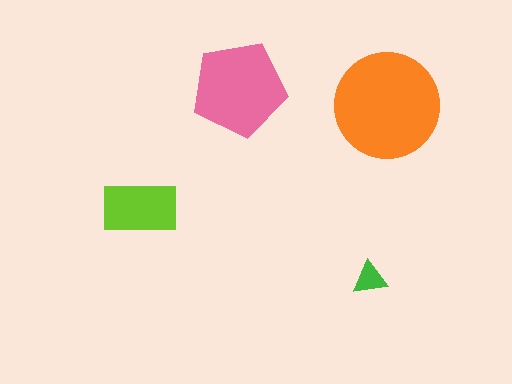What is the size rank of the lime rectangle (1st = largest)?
3rd.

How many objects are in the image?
There are 4 objects in the image.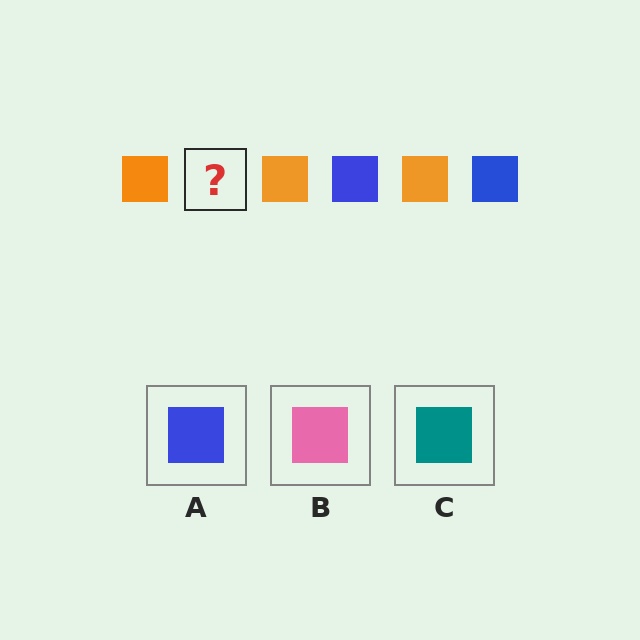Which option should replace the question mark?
Option A.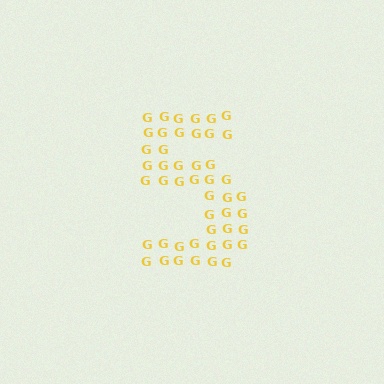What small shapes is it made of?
It is made of small letter G's.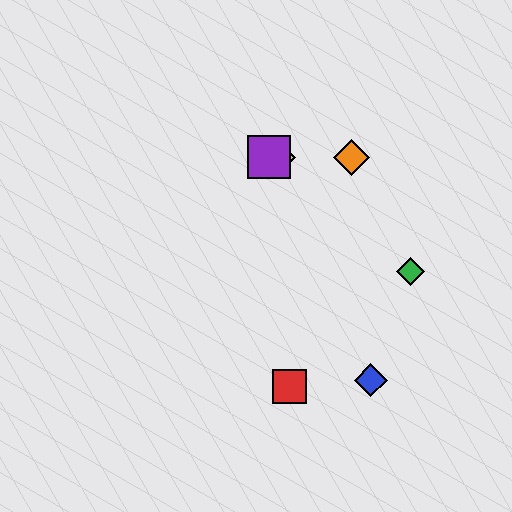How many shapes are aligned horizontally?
3 shapes (the yellow diamond, the purple square, the orange diamond) are aligned horizontally.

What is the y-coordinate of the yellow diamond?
The yellow diamond is at y≈157.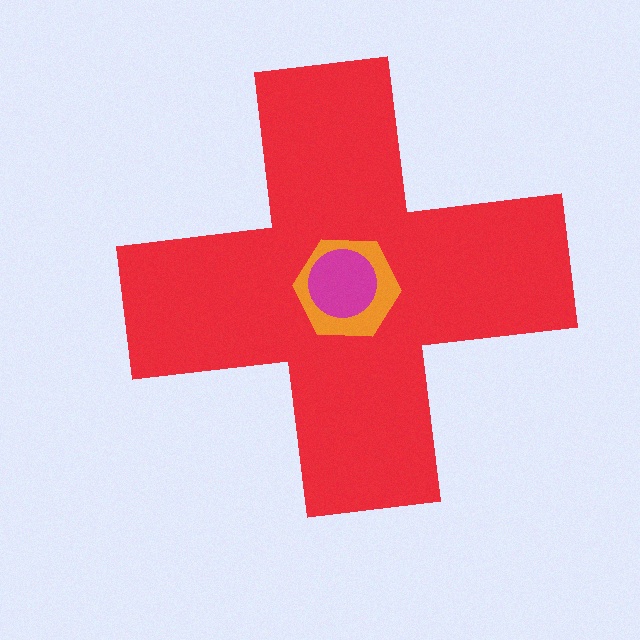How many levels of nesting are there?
3.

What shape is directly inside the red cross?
The orange hexagon.